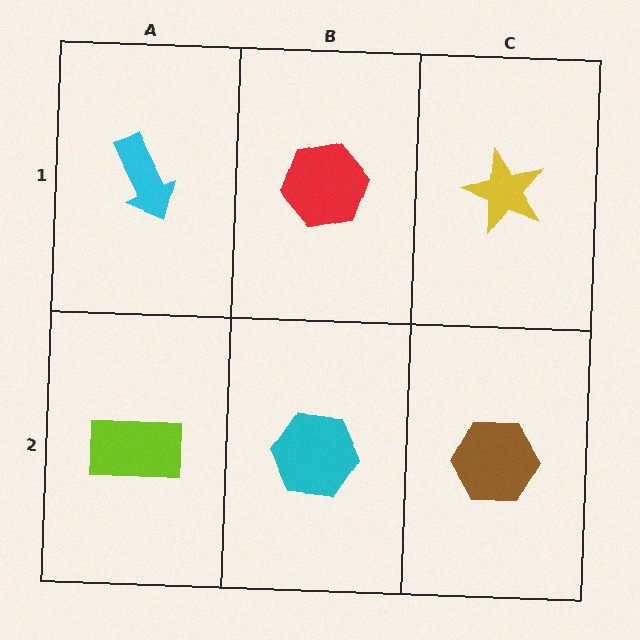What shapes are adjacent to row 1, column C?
A brown hexagon (row 2, column C), a red hexagon (row 1, column B).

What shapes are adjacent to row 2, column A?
A cyan arrow (row 1, column A), a cyan hexagon (row 2, column B).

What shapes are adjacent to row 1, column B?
A cyan hexagon (row 2, column B), a cyan arrow (row 1, column A), a yellow star (row 1, column C).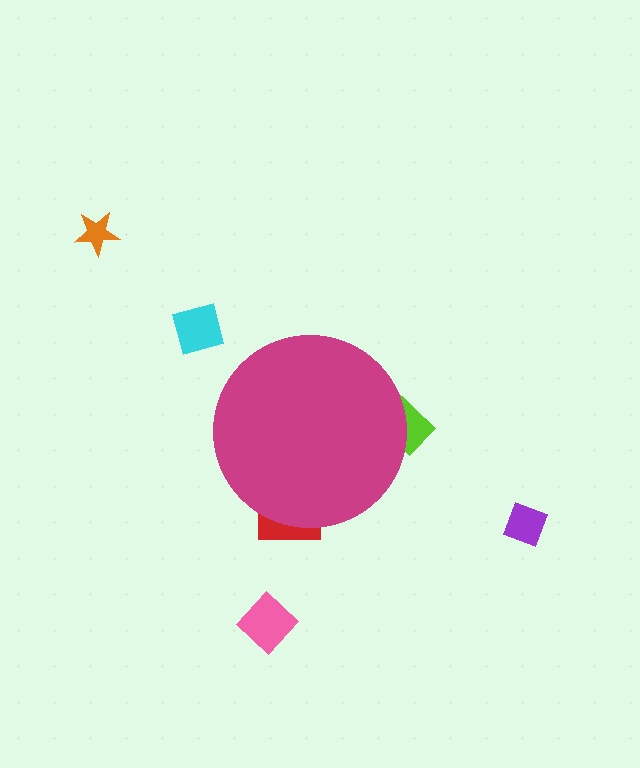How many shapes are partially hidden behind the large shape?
2 shapes are partially hidden.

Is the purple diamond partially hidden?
No, the purple diamond is fully visible.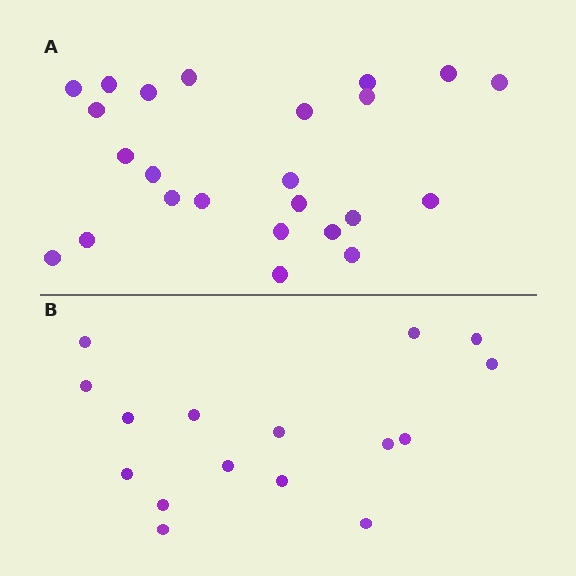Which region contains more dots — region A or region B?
Region A (the top region) has more dots.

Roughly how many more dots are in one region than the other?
Region A has roughly 8 or so more dots than region B.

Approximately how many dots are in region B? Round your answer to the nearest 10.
About 20 dots. (The exact count is 16, which rounds to 20.)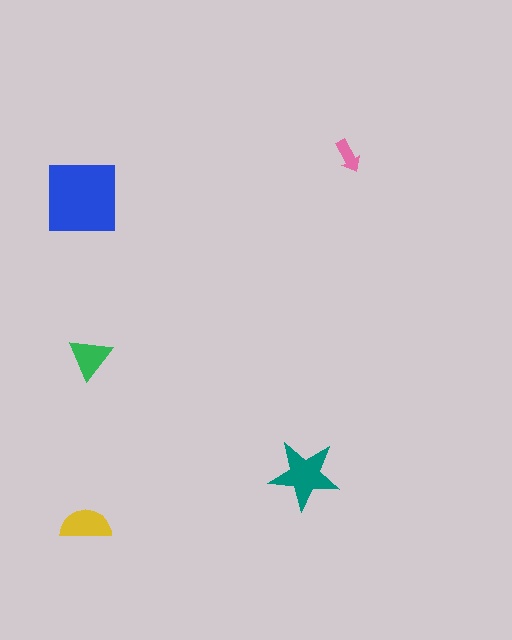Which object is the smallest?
The pink arrow.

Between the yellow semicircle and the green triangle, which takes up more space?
The yellow semicircle.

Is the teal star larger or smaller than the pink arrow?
Larger.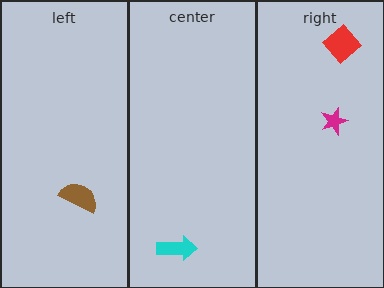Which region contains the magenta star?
The right region.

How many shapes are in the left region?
1.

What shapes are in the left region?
The brown semicircle.